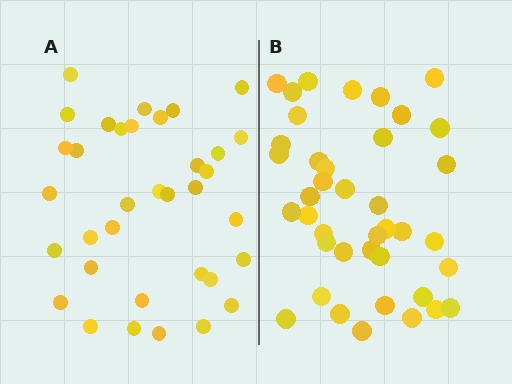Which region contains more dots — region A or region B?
Region B (the right region) has more dots.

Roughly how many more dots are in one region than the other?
Region B has about 5 more dots than region A.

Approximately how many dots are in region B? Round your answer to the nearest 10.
About 40 dots.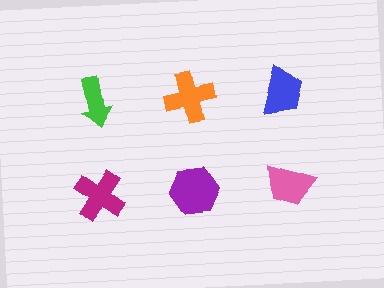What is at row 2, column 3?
A pink trapezoid.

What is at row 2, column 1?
A magenta cross.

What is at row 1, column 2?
An orange cross.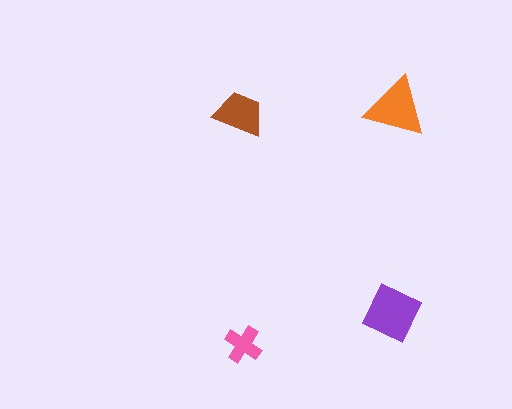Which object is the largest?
The purple diamond.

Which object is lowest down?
The pink cross is bottommost.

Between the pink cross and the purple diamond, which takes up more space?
The purple diamond.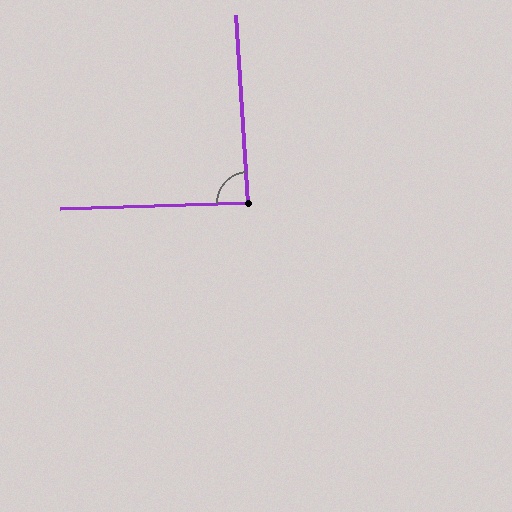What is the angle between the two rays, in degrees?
Approximately 88 degrees.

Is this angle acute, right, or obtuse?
It is approximately a right angle.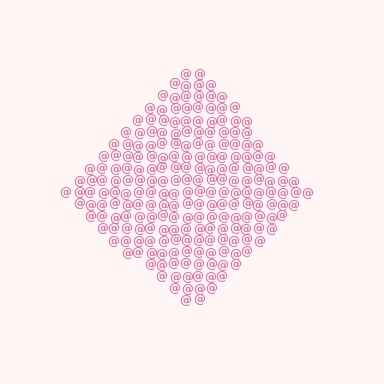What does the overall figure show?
The overall figure shows a diamond.